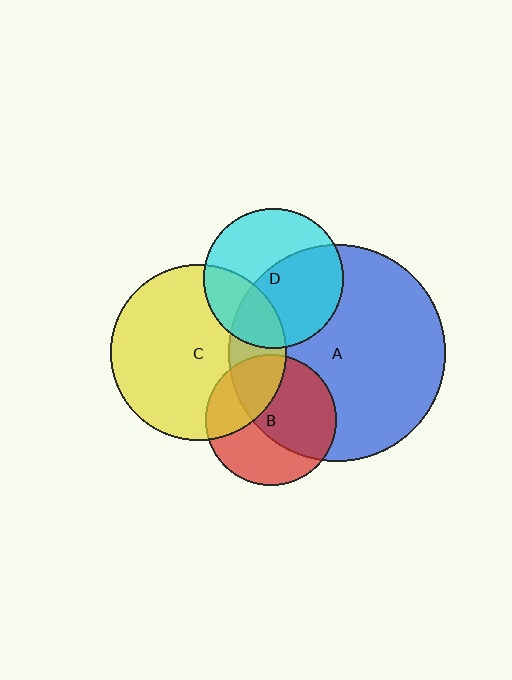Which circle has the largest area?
Circle A (blue).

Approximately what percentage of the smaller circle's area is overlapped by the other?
Approximately 30%.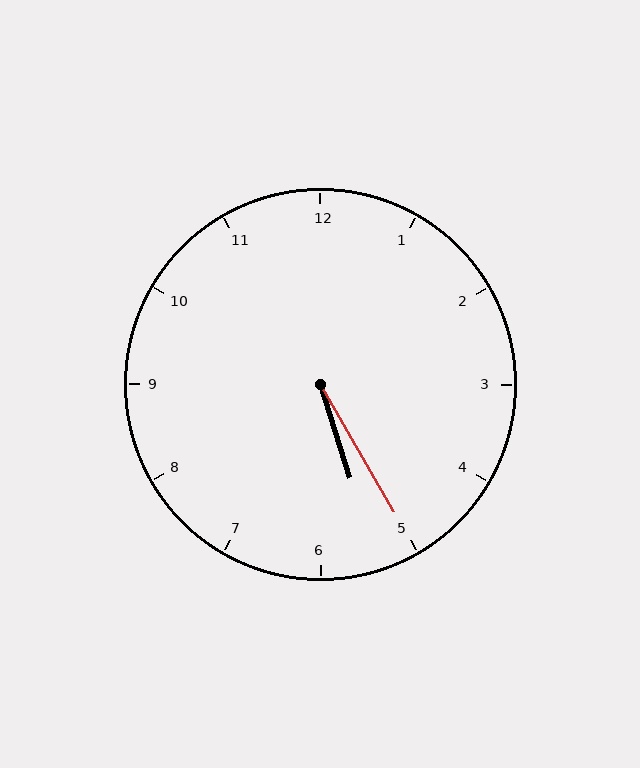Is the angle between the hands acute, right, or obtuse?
It is acute.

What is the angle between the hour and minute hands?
Approximately 12 degrees.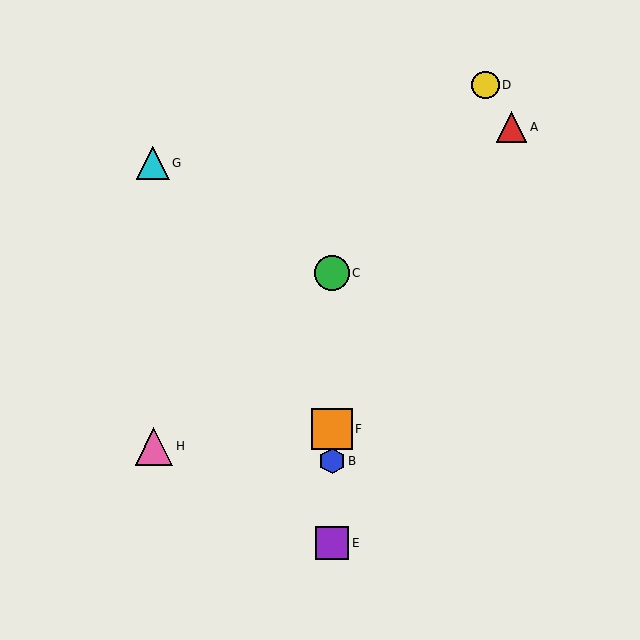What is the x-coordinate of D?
Object D is at x≈485.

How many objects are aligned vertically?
4 objects (B, C, E, F) are aligned vertically.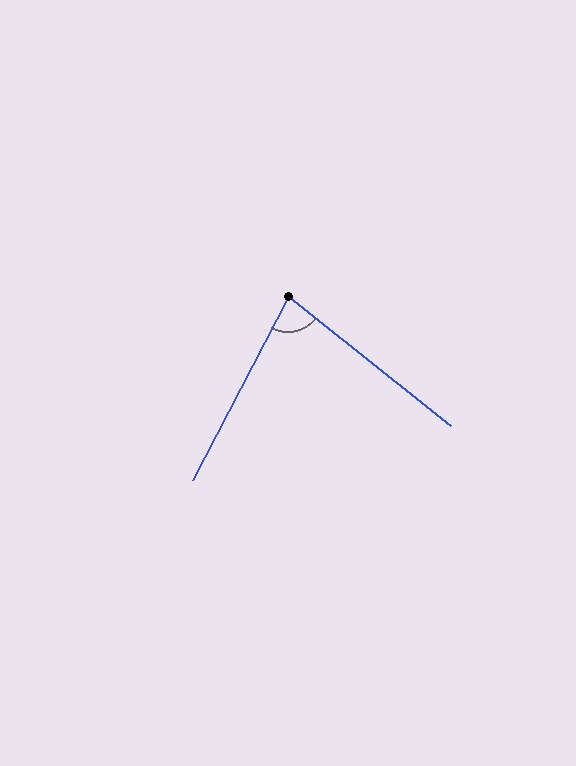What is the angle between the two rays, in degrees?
Approximately 79 degrees.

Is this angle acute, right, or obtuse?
It is acute.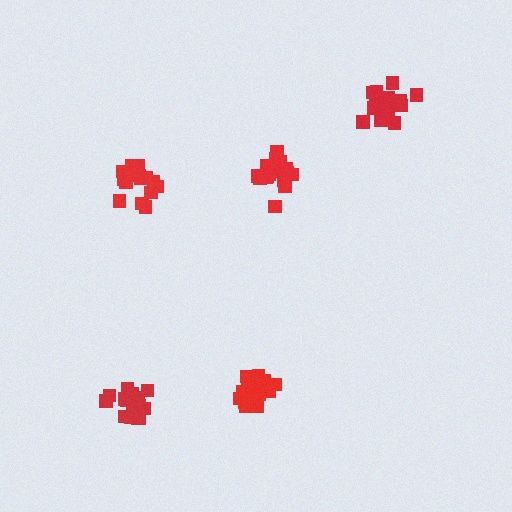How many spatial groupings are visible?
There are 5 spatial groupings.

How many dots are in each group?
Group 1: 16 dots, Group 2: 19 dots, Group 3: 20 dots, Group 4: 20 dots, Group 5: 20 dots (95 total).